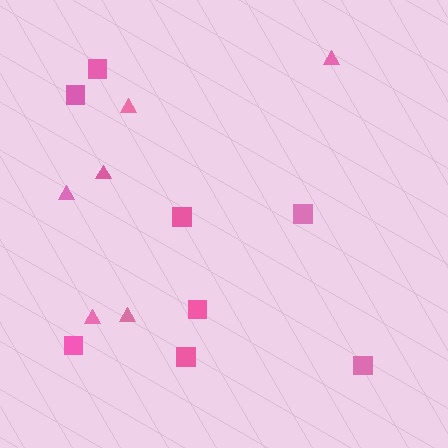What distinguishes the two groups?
There are 2 groups: one group of triangles (6) and one group of squares (8).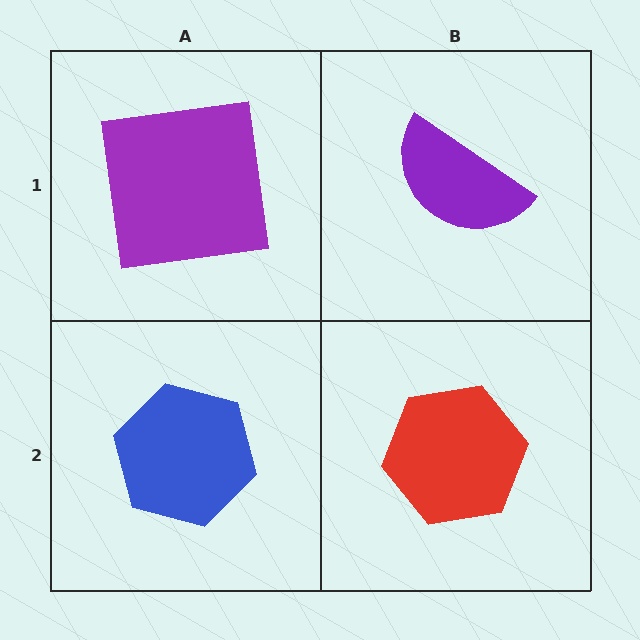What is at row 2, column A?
A blue hexagon.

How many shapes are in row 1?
2 shapes.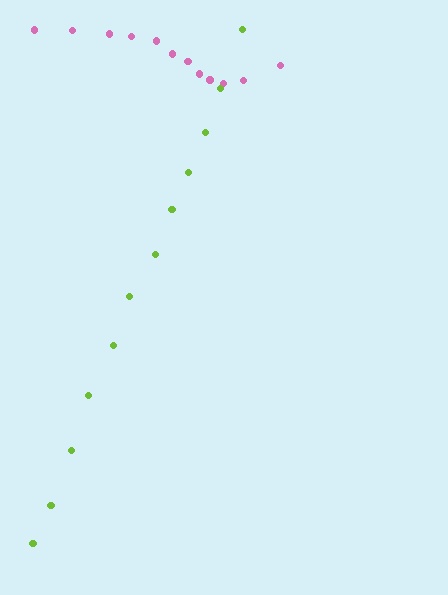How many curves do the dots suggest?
There are 2 distinct paths.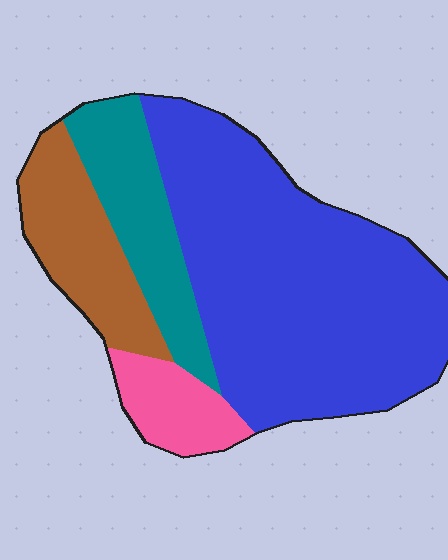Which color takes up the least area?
Pink, at roughly 10%.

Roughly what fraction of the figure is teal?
Teal covers roughly 15% of the figure.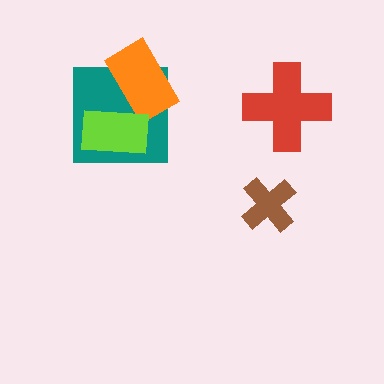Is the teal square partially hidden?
Yes, it is partially covered by another shape.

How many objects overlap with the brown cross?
0 objects overlap with the brown cross.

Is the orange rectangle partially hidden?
Yes, it is partially covered by another shape.